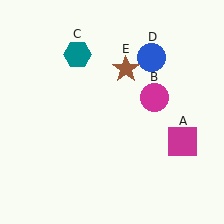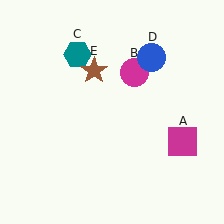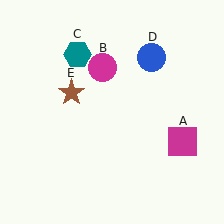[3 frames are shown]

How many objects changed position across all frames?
2 objects changed position: magenta circle (object B), brown star (object E).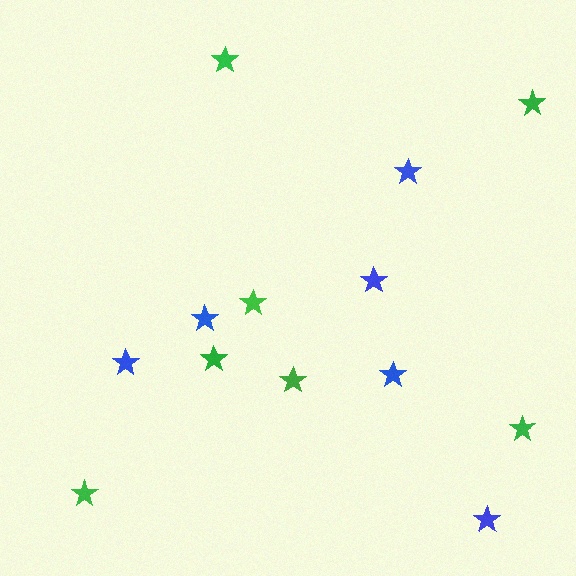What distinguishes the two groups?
There are 2 groups: one group of blue stars (6) and one group of green stars (7).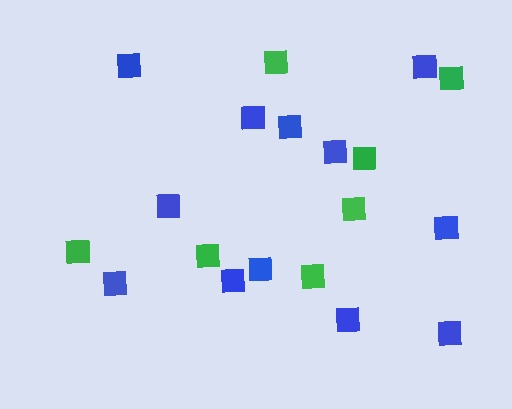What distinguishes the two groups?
There are 2 groups: one group of green squares (7) and one group of blue squares (12).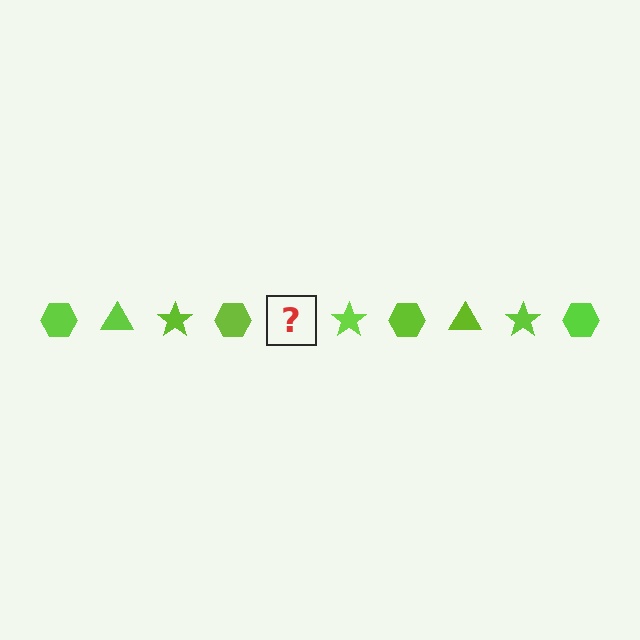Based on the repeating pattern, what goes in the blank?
The blank should be a lime triangle.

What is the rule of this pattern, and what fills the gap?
The rule is that the pattern cycles through hexagon, triangle, star shapes in lime. The gap should be filled with a lime triangle.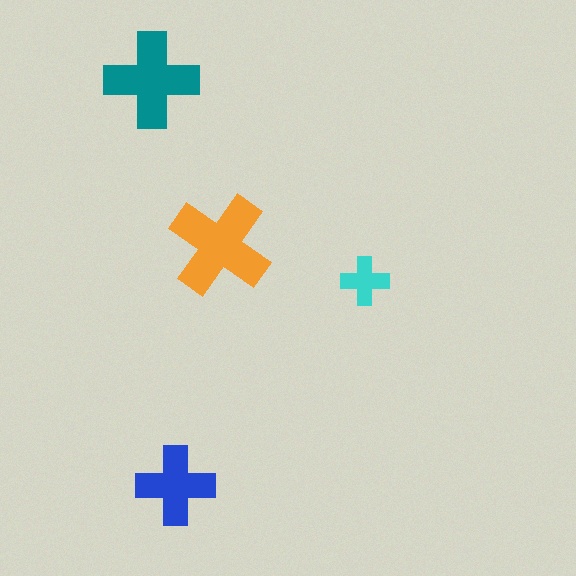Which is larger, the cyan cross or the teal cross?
The teal one.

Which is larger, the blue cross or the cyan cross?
The blue one.